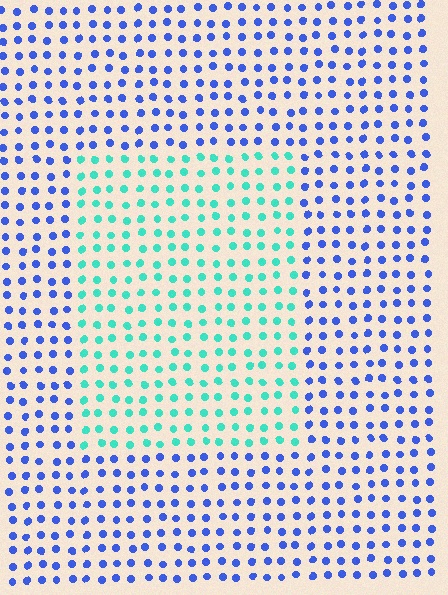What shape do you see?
I see a rectangle.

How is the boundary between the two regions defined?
The boundary is defined purely by a slight shift in hue (about 61 degrees). Spacing, size, and orientation are identical on both sides.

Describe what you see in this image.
The image is filled with small blue elements in a uniform arrangement. A rectangle-shaped region is visible where the elements are tinted to a slightly different hue, forming a subtle color boundary.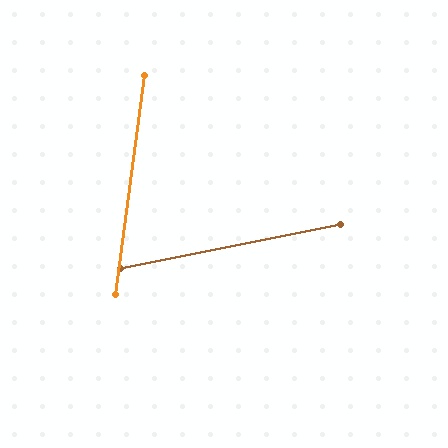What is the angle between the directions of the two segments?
Approximately 71 degrees.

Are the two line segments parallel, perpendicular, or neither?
Neither parallel nor perpendicular — they differ by about 71°.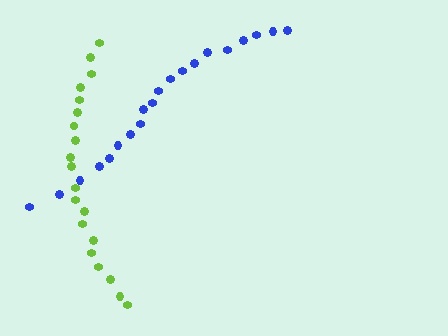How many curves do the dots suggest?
There are 2 distinct paths.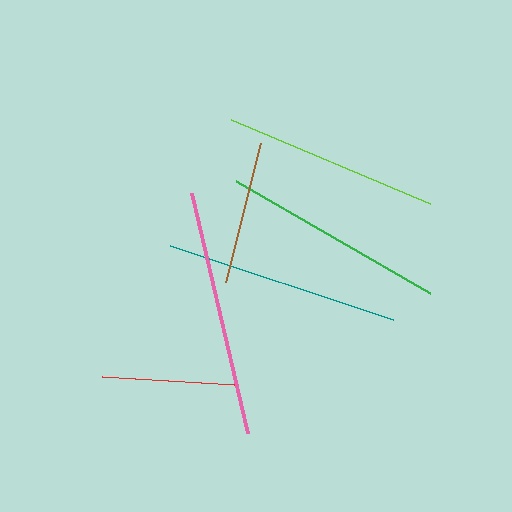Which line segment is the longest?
The pink line is the longest at approximately 246 pixels.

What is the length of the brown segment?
The brown segment is approximately 144 pixels long.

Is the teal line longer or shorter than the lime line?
The teal line is longer than the lime line.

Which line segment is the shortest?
The red line is the shortest at approximately 133 pixels.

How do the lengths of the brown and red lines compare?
The brown and red lines are approximately the same length.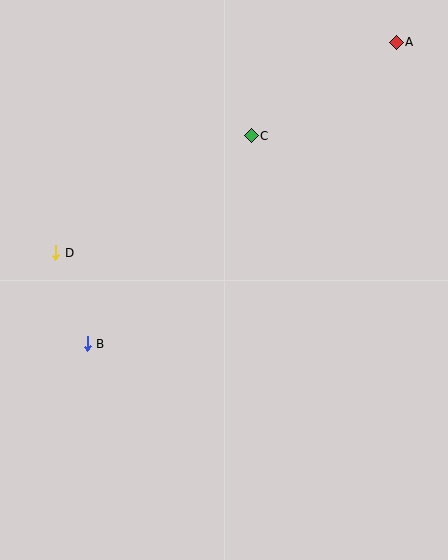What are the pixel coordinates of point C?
Point C is at (251, 136).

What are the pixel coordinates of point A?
Point A is at (396, 42).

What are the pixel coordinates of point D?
Point D is at (56, 253).